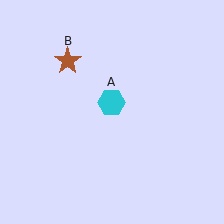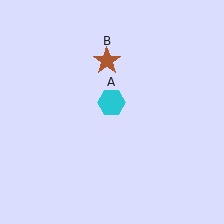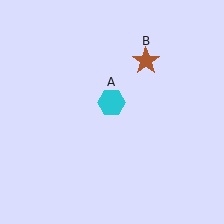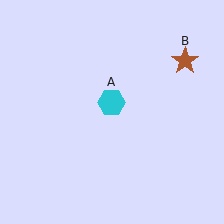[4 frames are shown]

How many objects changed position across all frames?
1 object changed position: brown star (object B).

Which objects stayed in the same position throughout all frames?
Cyan hexagon (object A) remained stationary.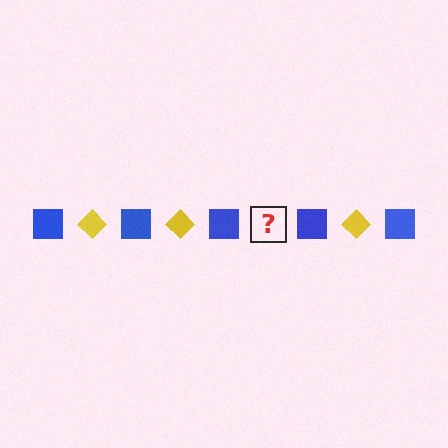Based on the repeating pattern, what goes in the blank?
The blank should be a yellow diamond.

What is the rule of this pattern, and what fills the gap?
The rule is that the pattern alternates between blue square and yellow diamond. The gap should be filled with a yellow diamond.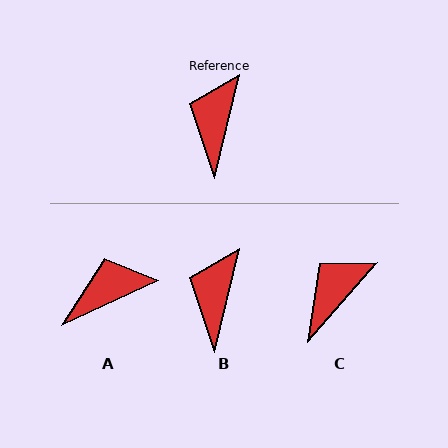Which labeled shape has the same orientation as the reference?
B.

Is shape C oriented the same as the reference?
No, it is off by about 27 degrees.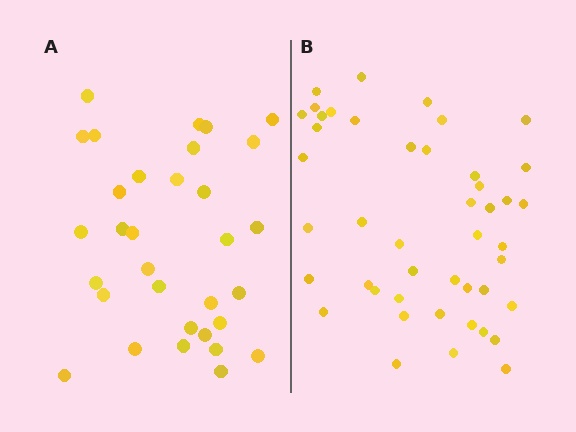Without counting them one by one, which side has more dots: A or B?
Region B (the right region) has more dots.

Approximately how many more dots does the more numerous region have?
Region B has approximately 15 more dots than region A.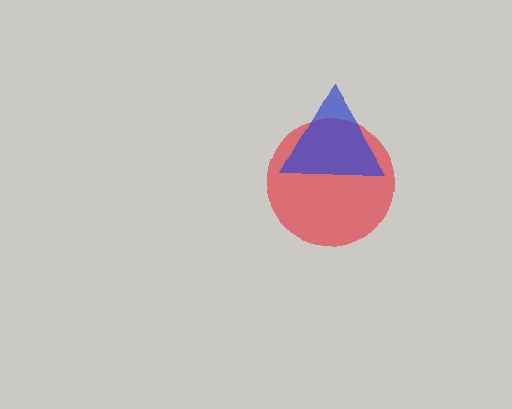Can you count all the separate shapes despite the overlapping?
Yes, there are 2 separate shapes.